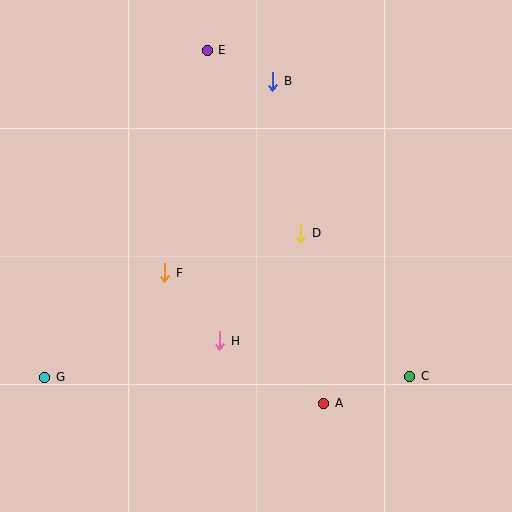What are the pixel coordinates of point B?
Point B is at (273, 81).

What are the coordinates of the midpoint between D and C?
The midpoint between D and C is at (355, 305).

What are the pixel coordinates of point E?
Point E is at (207, 51).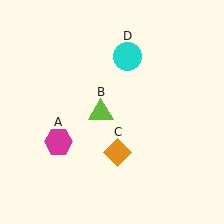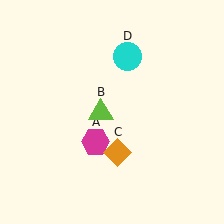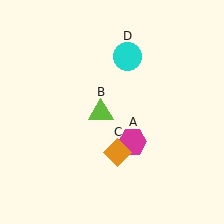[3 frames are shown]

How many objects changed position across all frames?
1 object changed position: magenta hexagon (object A).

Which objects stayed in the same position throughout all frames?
Lime triangle (object B) and orange diamond (object C) and cyan circle (object D) remained stationary.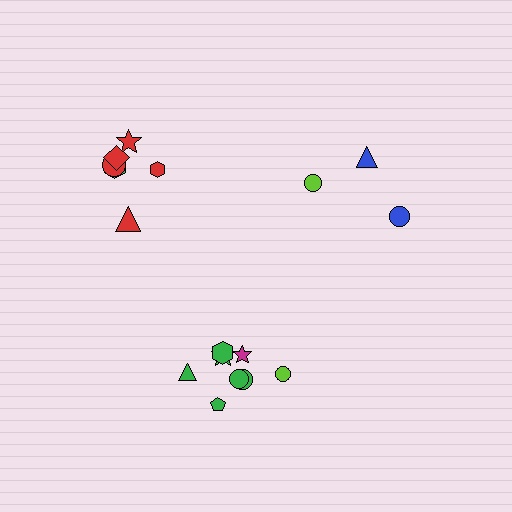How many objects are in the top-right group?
There are 3 objects.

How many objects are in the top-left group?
There are 6 objects.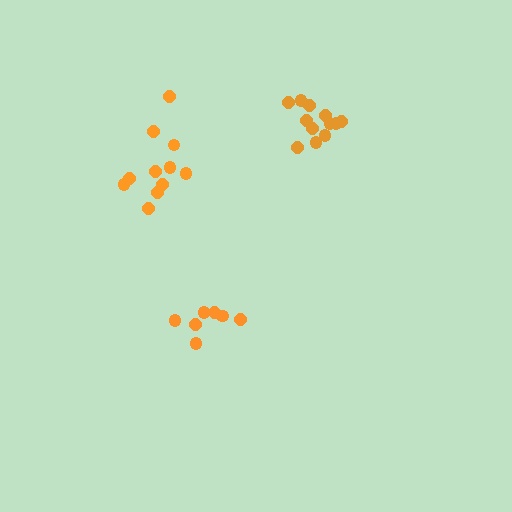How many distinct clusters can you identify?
There are 3 distinct clusters.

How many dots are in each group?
Group 1: 7 dots, Group 2: 12 dots, Group 3: 11 dots (30 total).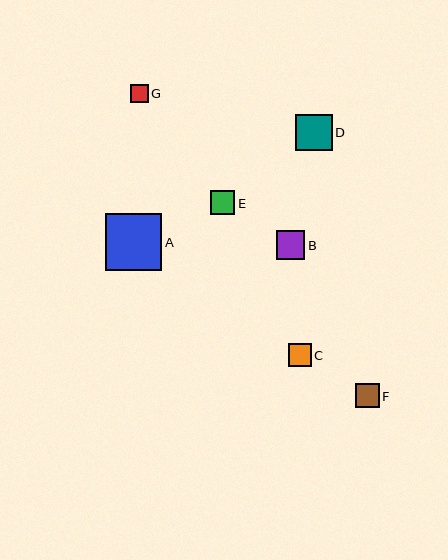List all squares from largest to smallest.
From largest to smallest: A, D, B, E, F, C, G.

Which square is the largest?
Square A is the largest with a size of approximately 57 pixels.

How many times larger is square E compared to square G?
Square E is approximately 1.4 times the size of square G.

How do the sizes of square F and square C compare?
Square F and square C are approximately the same size.